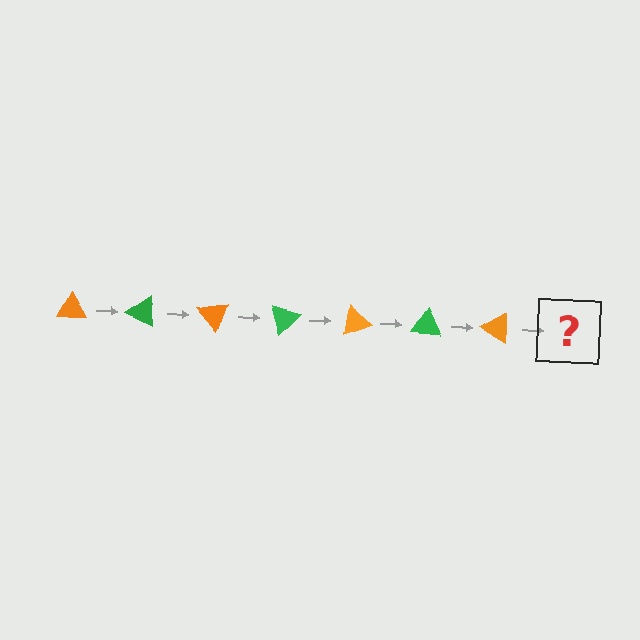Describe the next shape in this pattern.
It should be a green triangle, rotated 175 degrees from the start.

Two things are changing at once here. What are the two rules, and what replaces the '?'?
The two rules are that it rotates 25 degrees each step and the color cycles through orange and green. The '?' should be a green triangle, rotated 175 degrees from the start.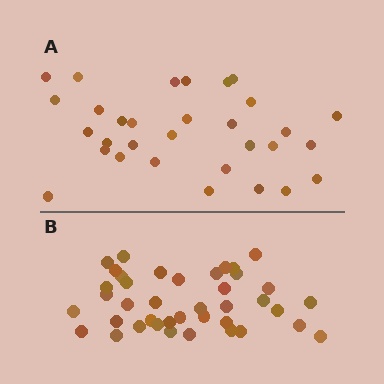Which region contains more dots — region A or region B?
Region B (the bottom region) has more dots.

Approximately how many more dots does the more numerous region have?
Region B has roughly 8 or so more dots than region A.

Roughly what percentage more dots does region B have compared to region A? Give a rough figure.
About 30% more.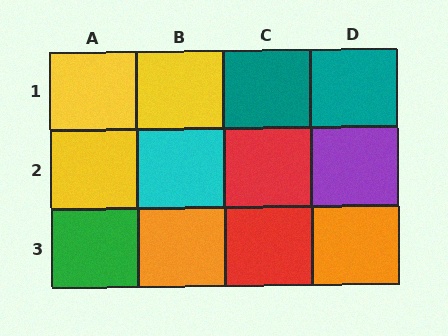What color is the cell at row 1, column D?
Teal.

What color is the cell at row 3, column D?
Orange.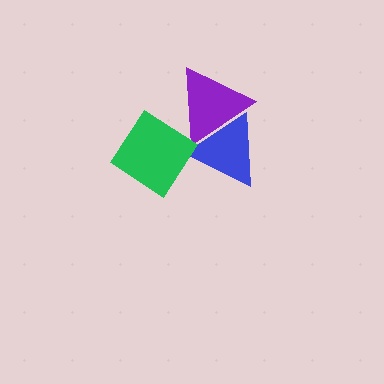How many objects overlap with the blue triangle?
2 objects overlap with the blue triangle.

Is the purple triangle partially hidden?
Yes, it is partially covered by another shape.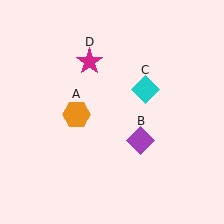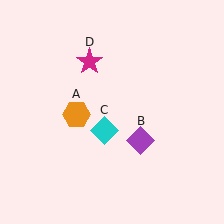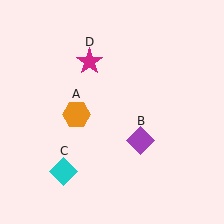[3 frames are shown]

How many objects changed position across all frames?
1 object changed position: cyan diamond (object C).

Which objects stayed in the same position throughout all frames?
Orange hexagon (object A) and purple diamond (object B) and magenta star (object D) remained stationary.